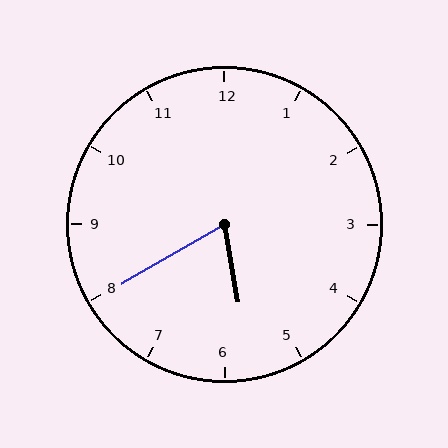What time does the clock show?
5:40.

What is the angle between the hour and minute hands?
Approximately 70 degrees.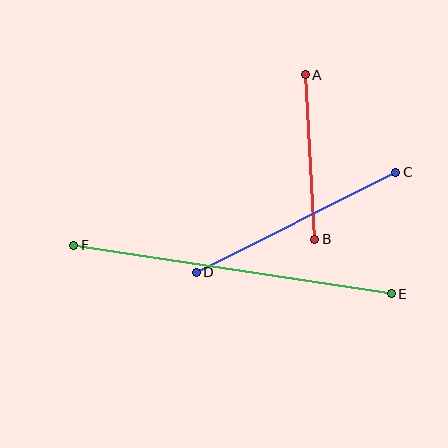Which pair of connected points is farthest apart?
Points E and F are farthest apart.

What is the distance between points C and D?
The distance is approximately 223 pixels.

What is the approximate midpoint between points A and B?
The midpoint is at approximately (310, 157) pixels.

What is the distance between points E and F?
The distance is approximately 321 pixels.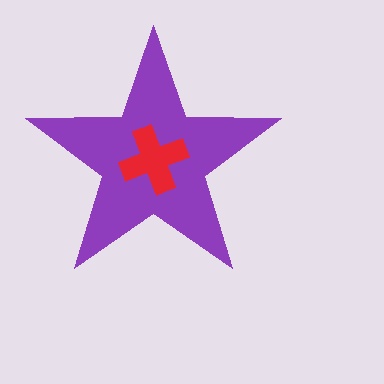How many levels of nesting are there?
2.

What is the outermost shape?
The purple star.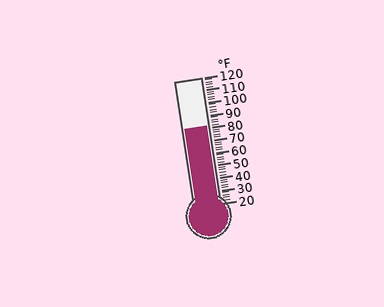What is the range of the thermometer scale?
The thermometer scale ranges from 20°F to 120°F.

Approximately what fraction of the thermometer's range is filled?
The thermometer is filled to approximately 60% of its range.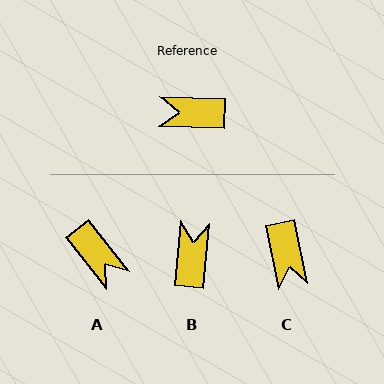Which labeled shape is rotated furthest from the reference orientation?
A, about 130 degrees away.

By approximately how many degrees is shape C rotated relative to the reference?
Approximately 103 degrees counter-clockwise.